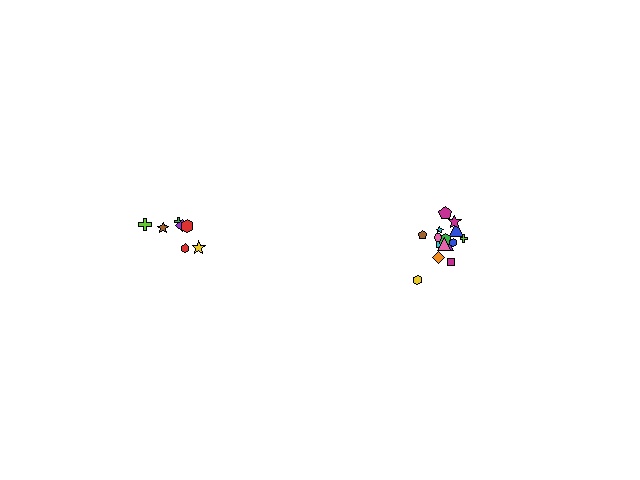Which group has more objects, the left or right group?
The right group.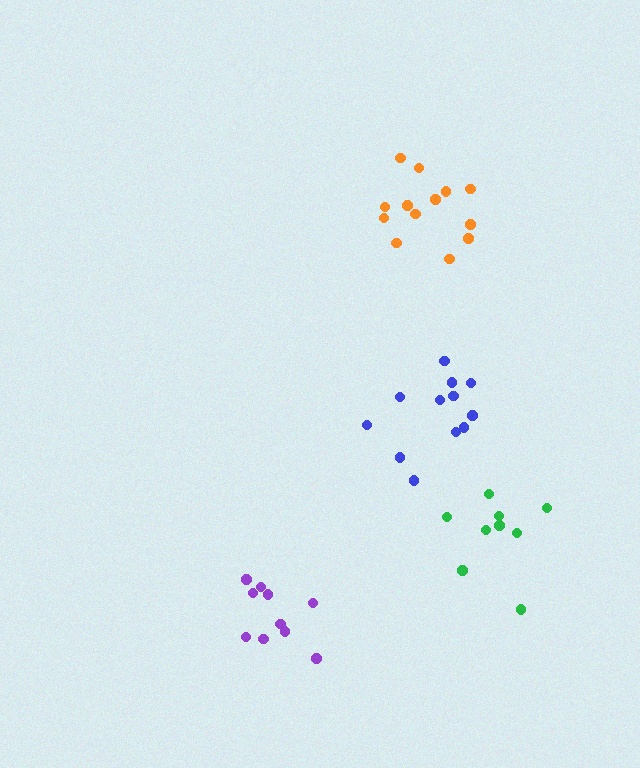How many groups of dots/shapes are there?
There are 4 groups.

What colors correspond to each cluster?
The clusters are colored: purple, blue, green, orange.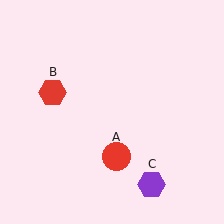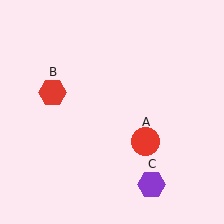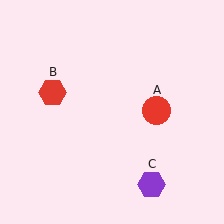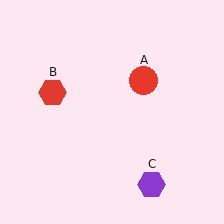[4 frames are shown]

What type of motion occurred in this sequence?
The red circle (object A) rotated counterclockwise around the center of the scene.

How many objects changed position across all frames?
1 object changed position: red circle (object A).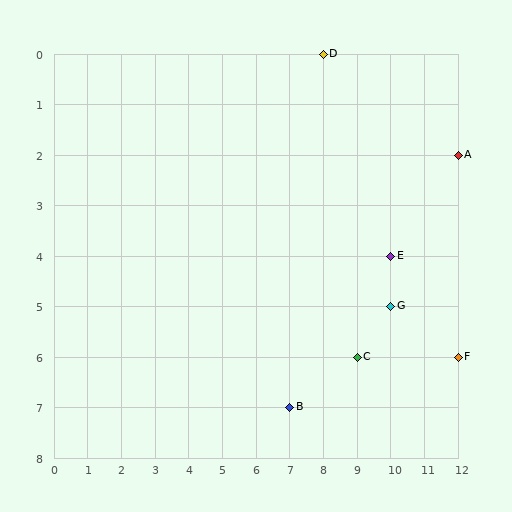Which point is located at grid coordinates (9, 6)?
Point C is at (9, 6).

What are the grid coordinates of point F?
Point F is at grid coordinates (12, 6).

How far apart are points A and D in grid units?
Points A and D are 4 columns and 2 rows apart (about 4.5 grid units diagonally).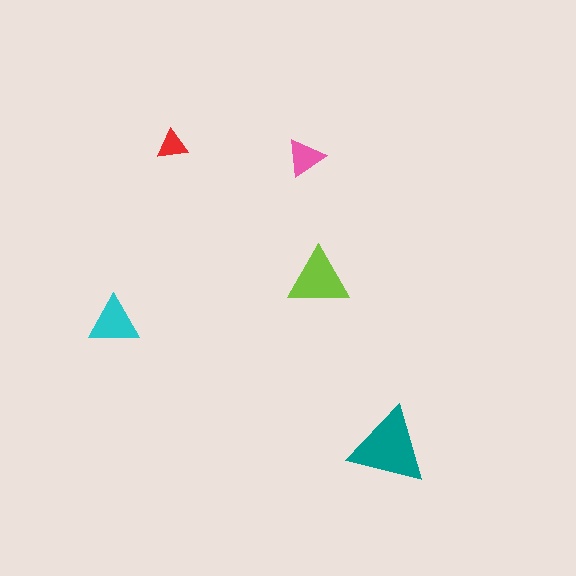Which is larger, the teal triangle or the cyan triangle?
The teal one.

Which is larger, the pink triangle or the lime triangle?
The lime one.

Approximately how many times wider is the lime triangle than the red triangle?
About 2 times wider.